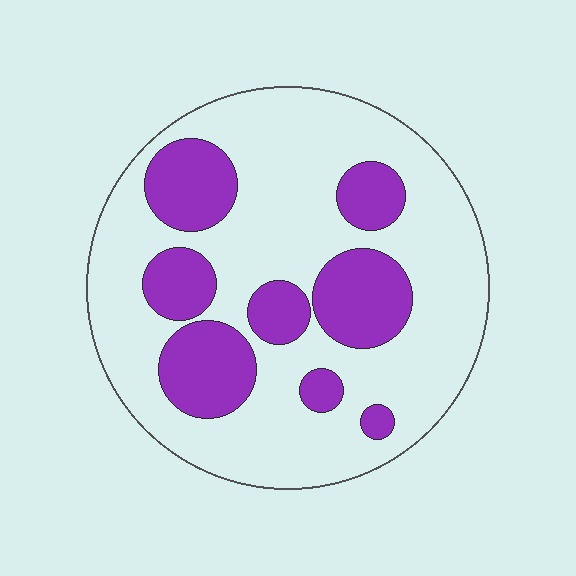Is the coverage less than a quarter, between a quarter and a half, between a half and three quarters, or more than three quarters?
Between a quarter and a half.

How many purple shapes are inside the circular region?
8.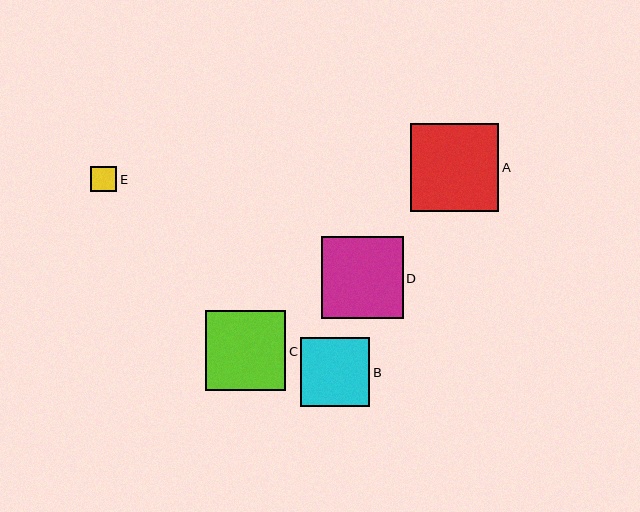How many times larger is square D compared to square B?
Square D is approximately 1.2 times the size of square B.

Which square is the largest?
Square A is the largest with a size of approximately 88 pixels.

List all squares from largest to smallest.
From largest to smallest: A, D, C, B, E.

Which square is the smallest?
Square E is the smallest with a size of approximately 26 pixels.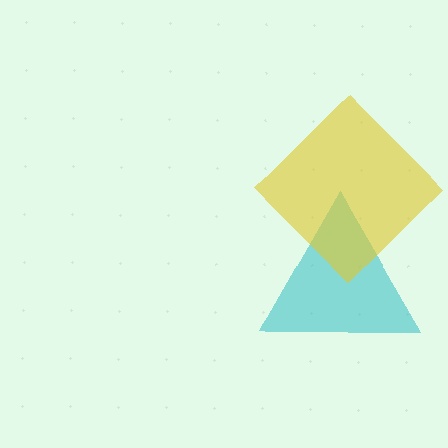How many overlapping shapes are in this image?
There are 2 overlapping shapes in the image.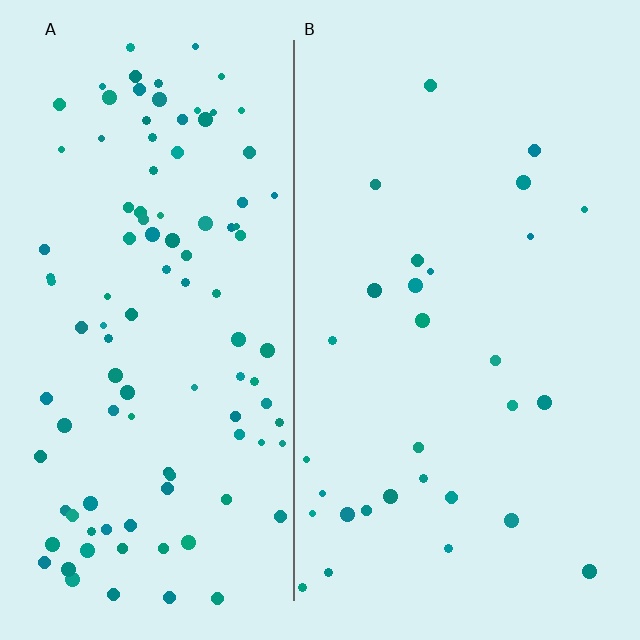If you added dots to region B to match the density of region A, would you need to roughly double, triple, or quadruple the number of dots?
Approximately quadruple.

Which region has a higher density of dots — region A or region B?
A (the left).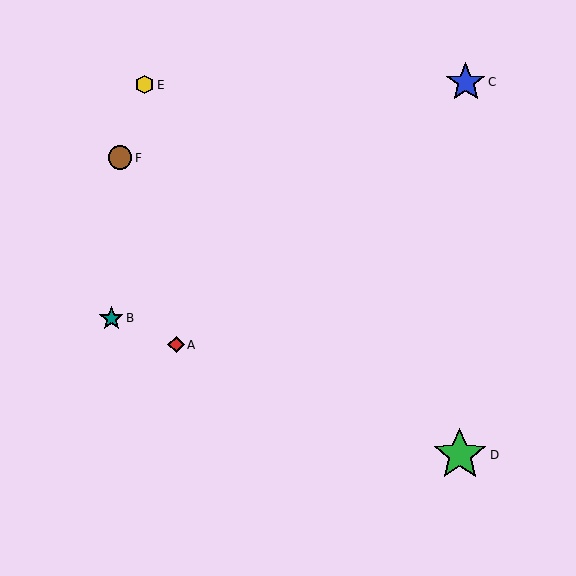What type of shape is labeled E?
Shape E is a yellow hexagon.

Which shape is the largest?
The green star (labeled D) is the largest.